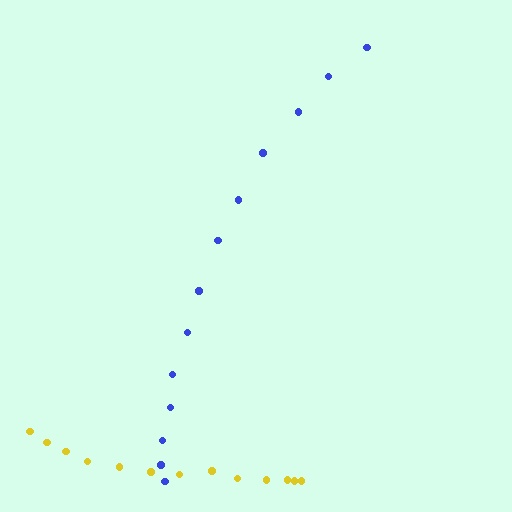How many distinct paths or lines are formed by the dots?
There are 2 distinct paths.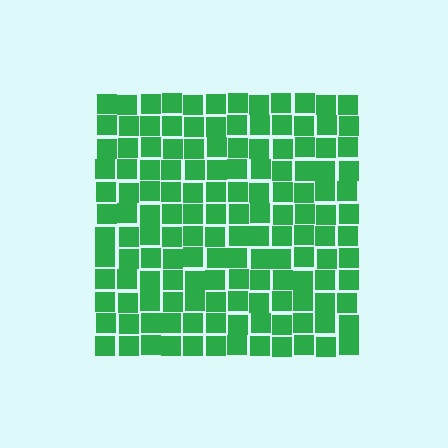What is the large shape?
The large shape is a square.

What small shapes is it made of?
It is made of small squares.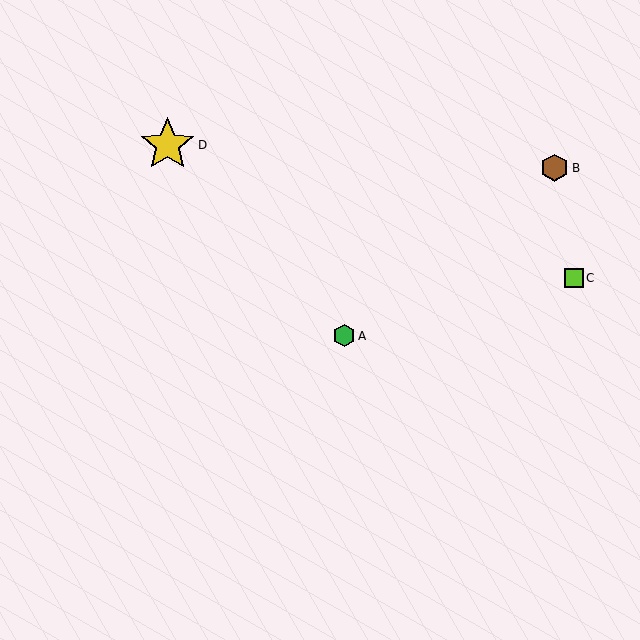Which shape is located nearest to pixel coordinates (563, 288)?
The lime square (labeled C) at (574, 278) is nearest to that location.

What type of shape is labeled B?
Shape B is a brown hexagon.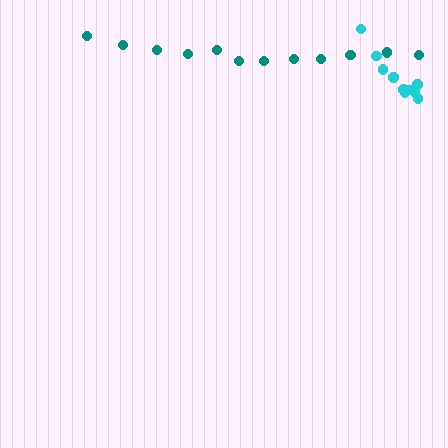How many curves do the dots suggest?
There are 2 distinct paths.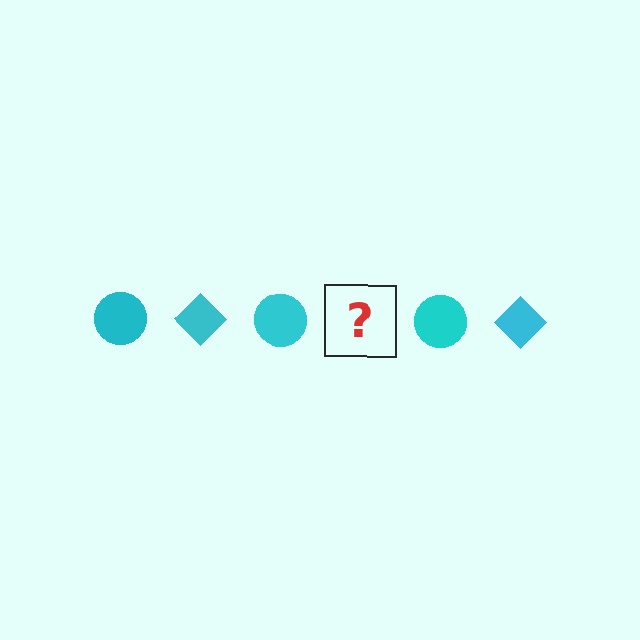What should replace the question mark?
The question mark should be replaced with a cyan diamond.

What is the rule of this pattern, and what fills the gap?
The rule is that the pattern cycles through circle, diamond shapes in cyan. The gap should be filled with a cyan diamond.